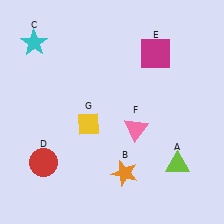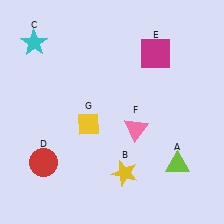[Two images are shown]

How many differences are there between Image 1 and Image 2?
There is 1 difference between the two images.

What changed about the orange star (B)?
In Image 1, B is orange. In Image 2, it changed to yellow.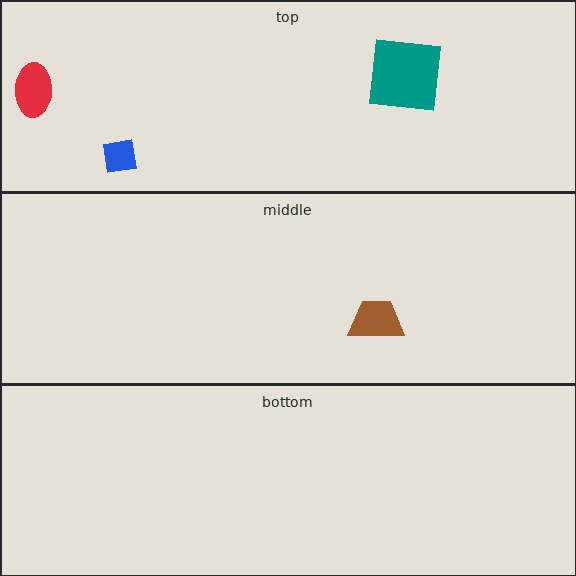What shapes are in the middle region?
The brown trapezoid.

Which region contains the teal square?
The top region.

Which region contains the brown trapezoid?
The middle region.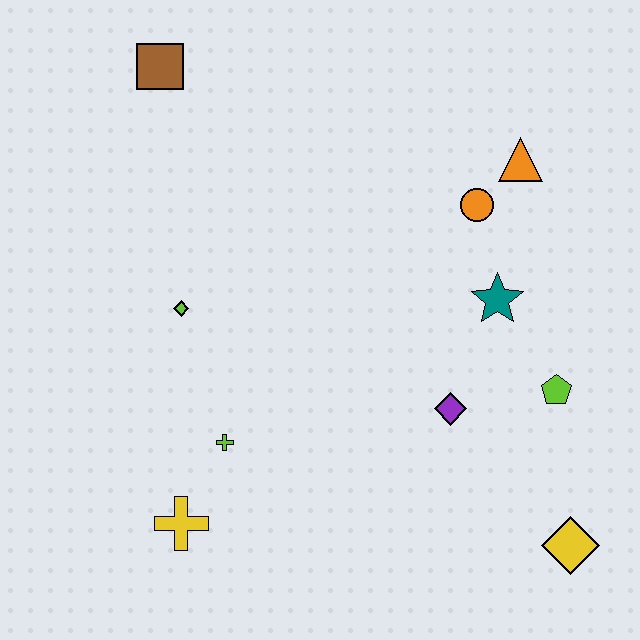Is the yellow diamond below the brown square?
Yes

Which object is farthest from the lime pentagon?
The brown square is farthest from the lime pentagon.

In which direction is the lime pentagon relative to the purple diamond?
The lime pentagon is to the right of the purple diamond.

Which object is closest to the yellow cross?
The lime cross is closest to the yellow cross.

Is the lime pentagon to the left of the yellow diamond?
Yes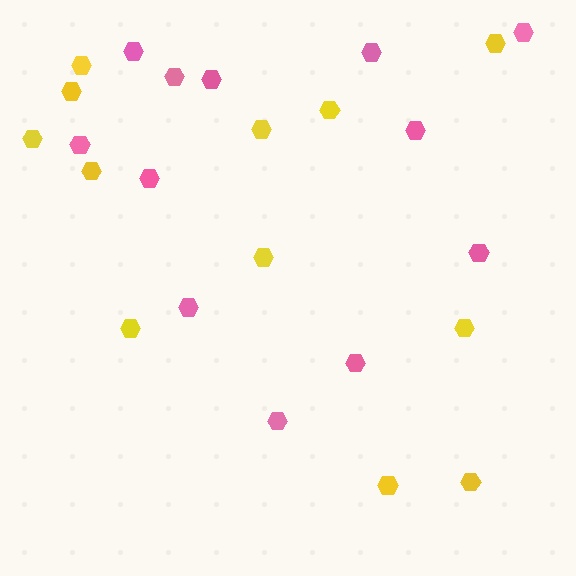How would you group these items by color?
There are 2 groups: one group of yellow hexagons (12) and one group of pink hexagons (12).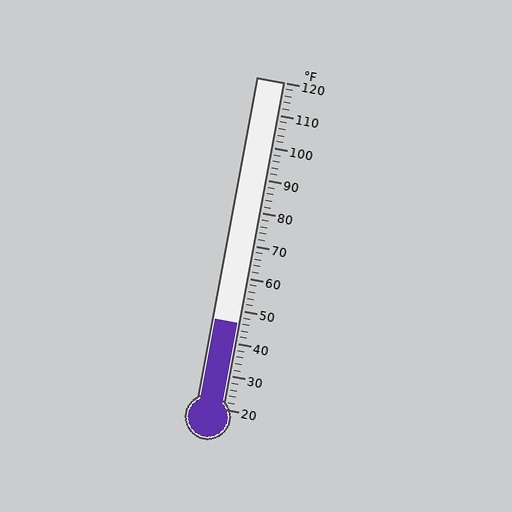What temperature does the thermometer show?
The thermometer shows approximately 46°F.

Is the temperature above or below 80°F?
The temperature is below 80°F.